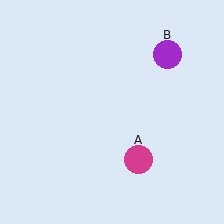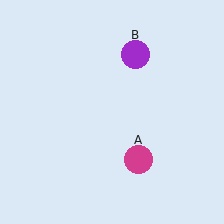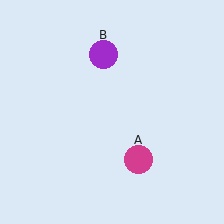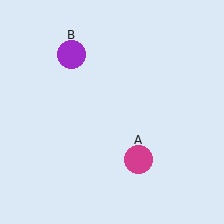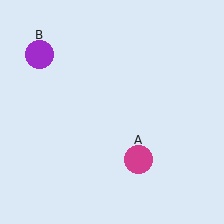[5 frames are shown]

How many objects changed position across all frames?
1 object changed position: purple circle (object B).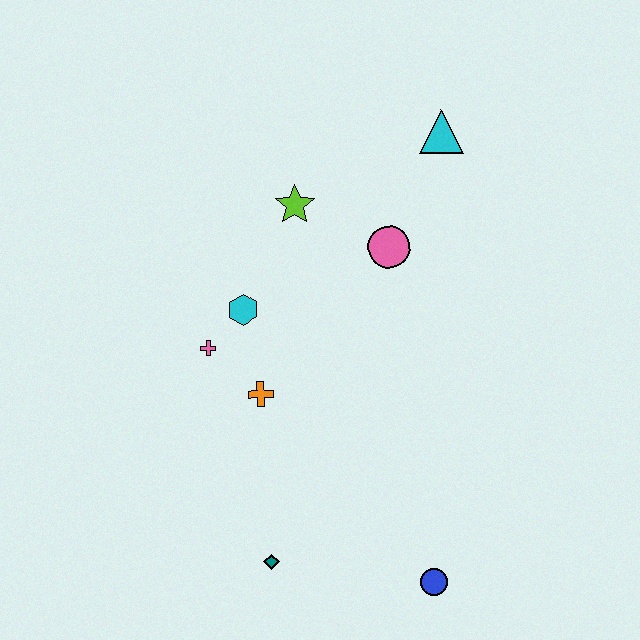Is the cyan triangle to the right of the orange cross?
Yes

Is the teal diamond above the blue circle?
Yes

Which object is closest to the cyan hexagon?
The pink cross is closest to the cyan hexagon.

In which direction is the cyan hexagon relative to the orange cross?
The cyan hexagon is above the orange cross.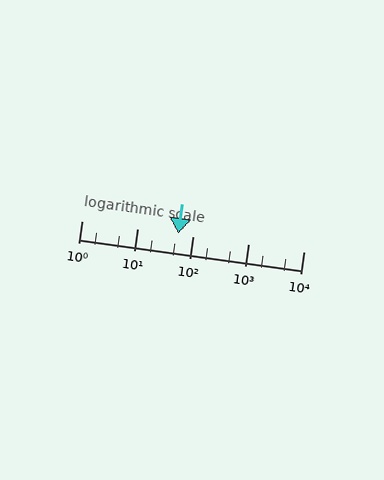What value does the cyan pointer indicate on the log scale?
The pointer indicates approximately 54.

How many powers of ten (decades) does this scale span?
The scale spans 4 decades, from 1 to 10000.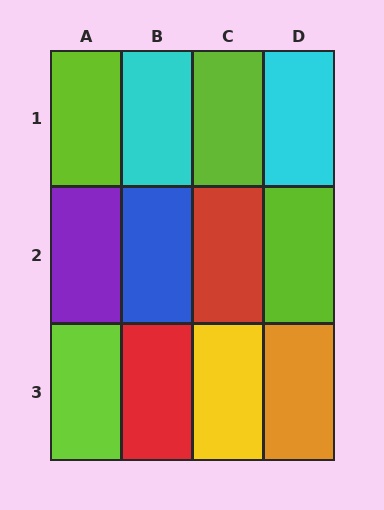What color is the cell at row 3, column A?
Lime.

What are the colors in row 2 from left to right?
Purple, blue, red, lime.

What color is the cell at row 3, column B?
Red.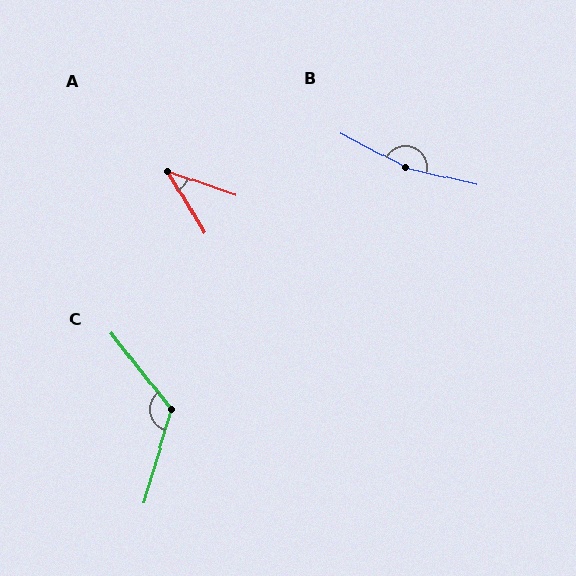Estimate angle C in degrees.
Approximately 125 degrees.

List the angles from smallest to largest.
A (39°), C (125°), B (165°).